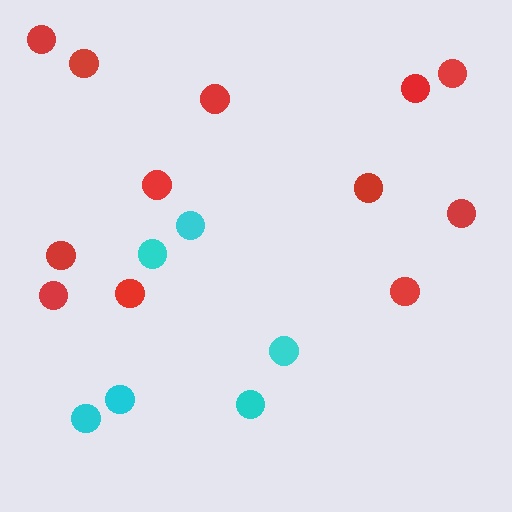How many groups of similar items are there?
There are 2 groups: one group of cyan circles (6) and one group of red circles (12).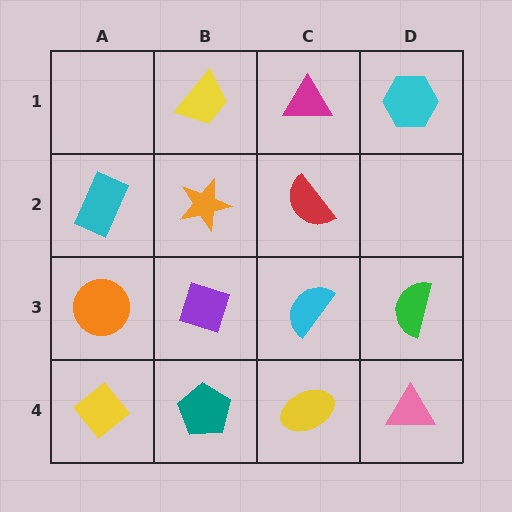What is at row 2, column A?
A cyan rectangle.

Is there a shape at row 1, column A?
No, that cell is empty.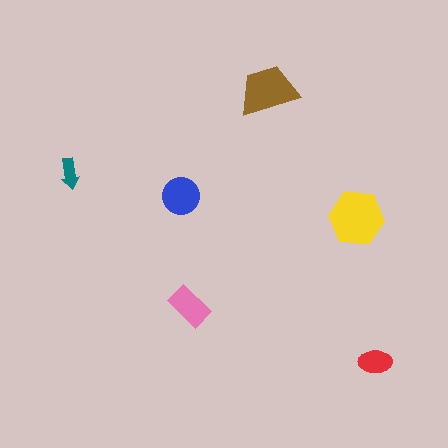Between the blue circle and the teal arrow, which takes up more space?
The blue circle.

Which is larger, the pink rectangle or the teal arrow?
The pink rectangle.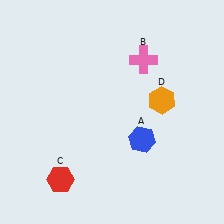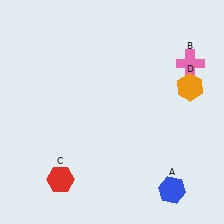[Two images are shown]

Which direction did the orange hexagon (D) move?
The orange hexagon (D) moved right.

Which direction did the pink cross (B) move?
The pink cross (B) moved right.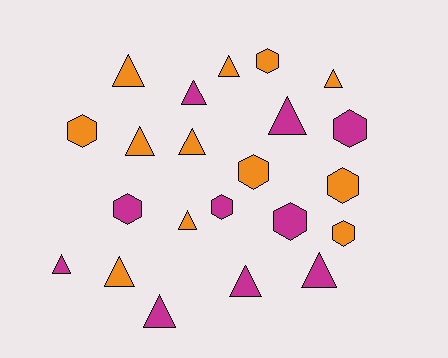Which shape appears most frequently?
Triangle, with 13 objects.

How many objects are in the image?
There are 22 objects.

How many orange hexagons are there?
There are 5 orange hexagons.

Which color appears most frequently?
Orange, with 12 objects.